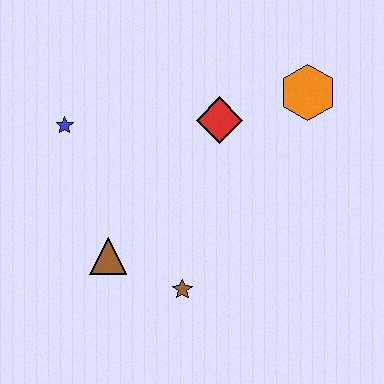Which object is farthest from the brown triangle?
The orange hexagon is farthest from the brown triangle.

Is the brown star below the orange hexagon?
Yes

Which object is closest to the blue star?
The brown triangle is closest to the blue star.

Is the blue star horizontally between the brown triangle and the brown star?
No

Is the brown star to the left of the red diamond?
Yes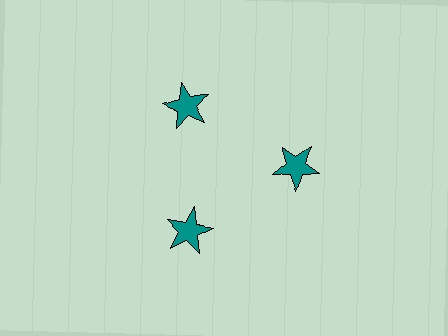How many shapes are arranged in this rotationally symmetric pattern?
There are 3 shapes, arranged in 3 groups of 1.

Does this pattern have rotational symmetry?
Yes, this pattern has 3-fold rotational symmetry. It looks the same after rotating 120 degrees around the center.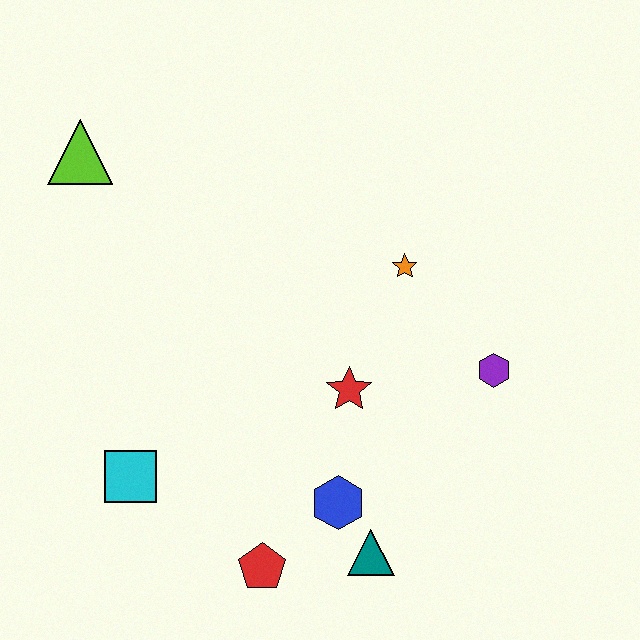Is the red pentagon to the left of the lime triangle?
No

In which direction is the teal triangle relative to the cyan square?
The teal triangle is to the right of the cyan square.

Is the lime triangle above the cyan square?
Yes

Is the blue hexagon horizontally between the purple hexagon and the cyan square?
Yes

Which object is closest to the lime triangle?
The cyan square is closest to the lime triangle.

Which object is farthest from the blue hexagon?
The lime triangle is farthest from the blue hexagon.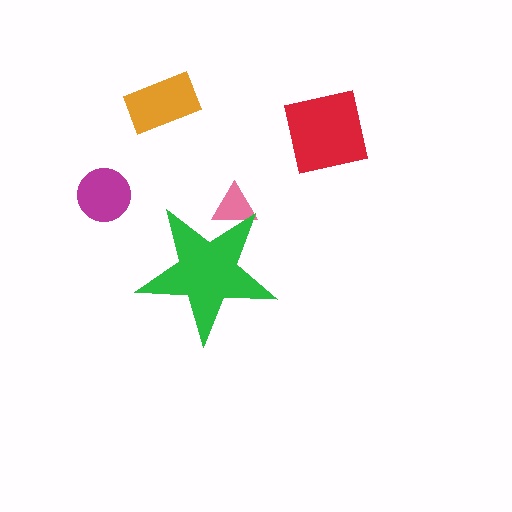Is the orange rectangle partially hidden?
No, the orange rectangle is fully visible.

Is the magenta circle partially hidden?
No, the magenta circle is fully visible.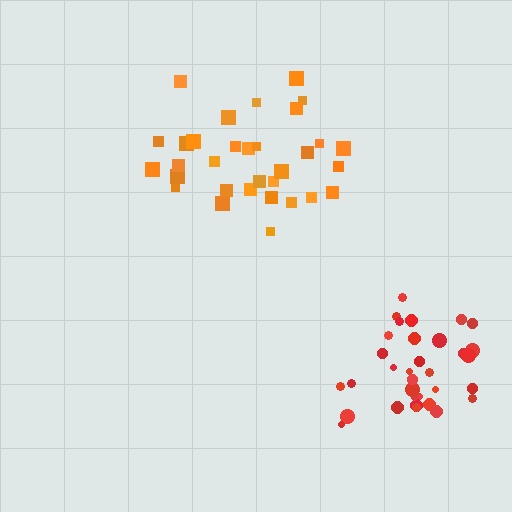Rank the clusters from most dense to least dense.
red, orange.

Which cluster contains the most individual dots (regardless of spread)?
Red (33).